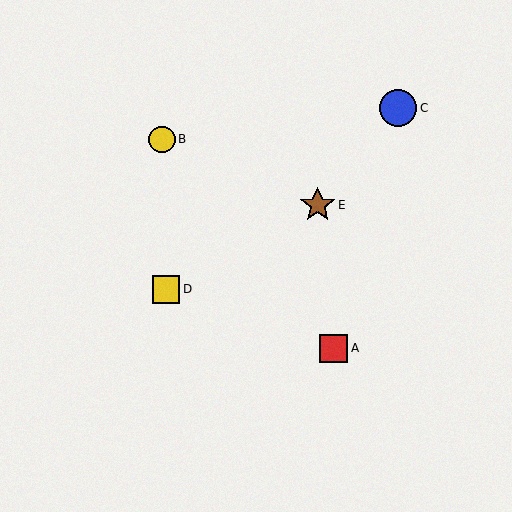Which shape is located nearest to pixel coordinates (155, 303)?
The yellow square (labeled D) at (166, 290) is nearest to that location.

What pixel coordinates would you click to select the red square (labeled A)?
Click at (334, 348) to select the red square A.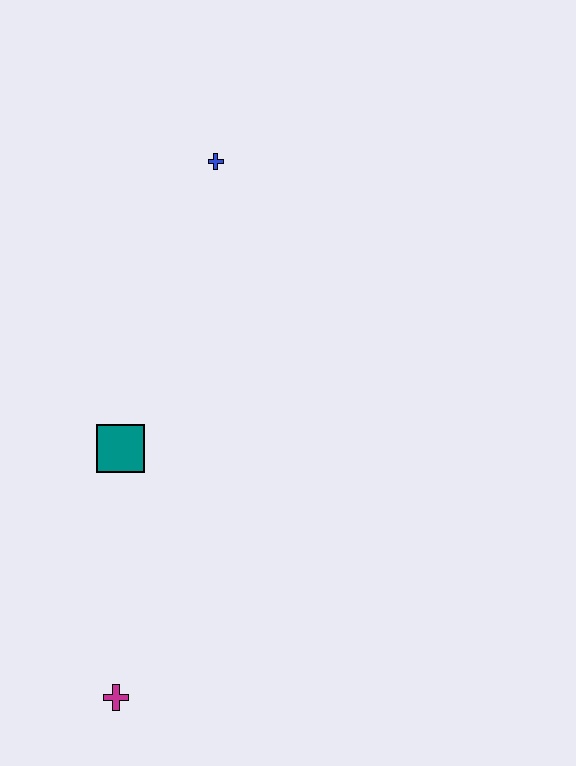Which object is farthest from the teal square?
The blue cross is farthest from the teal square.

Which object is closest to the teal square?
The magenta cross is closest to the teal square.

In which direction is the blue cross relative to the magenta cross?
The blue cross is above the magenta cross.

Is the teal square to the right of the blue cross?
No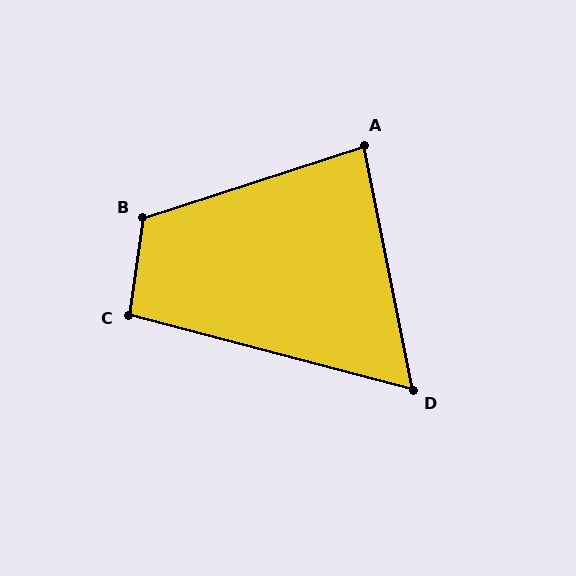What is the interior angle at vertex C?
Approximately 97 degrees (obtuse).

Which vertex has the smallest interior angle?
D, at approximately 64 degrees.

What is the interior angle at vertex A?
Approximately 83 degrees (acute).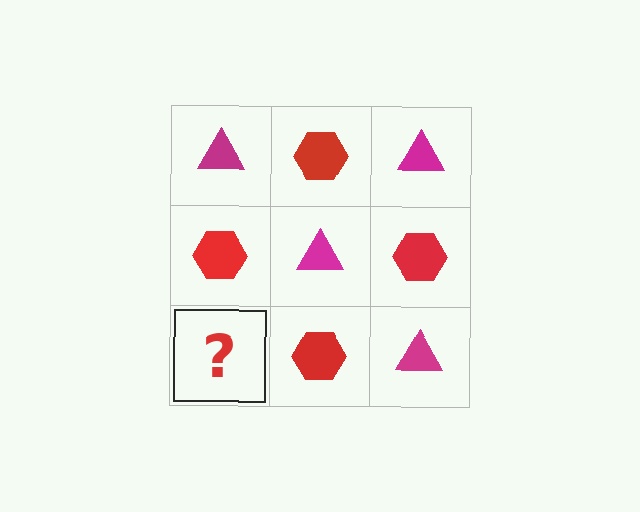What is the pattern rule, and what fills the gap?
The rule is that it alternates magenta triangle and red hexagon in a checkerboard pattern. The gap should be filled with a magenta triangle.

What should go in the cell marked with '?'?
The missing cell should contain a magenta triangle.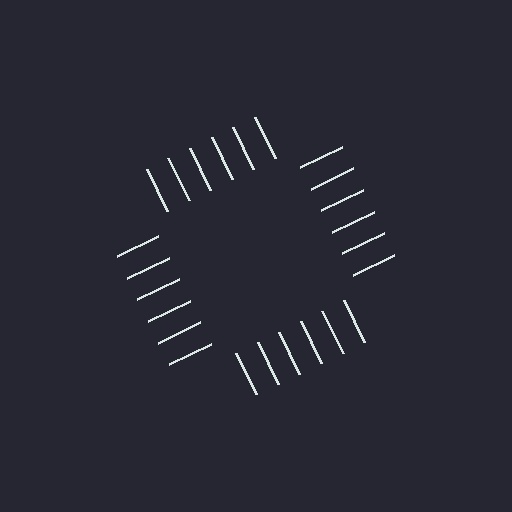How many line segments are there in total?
24 — 6 along each of the 4 edges.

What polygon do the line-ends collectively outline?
An illusory square — the line segments terminate on its edges but no continuous stroke is drawn.